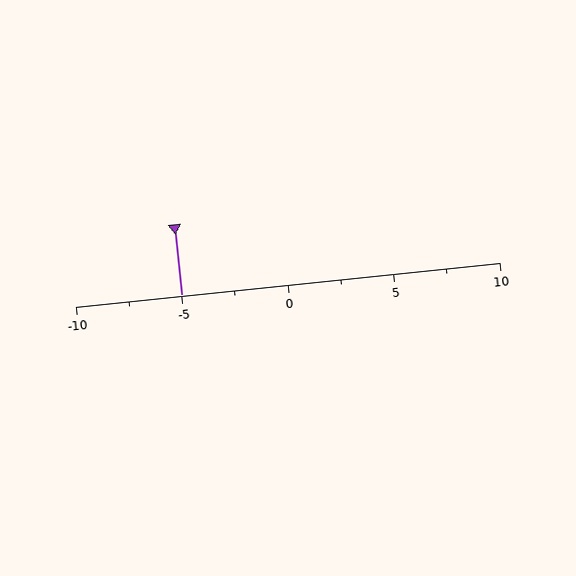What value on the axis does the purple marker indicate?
The marker indicates approximately -5.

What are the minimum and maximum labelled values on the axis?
The axis runs from -10 to 10.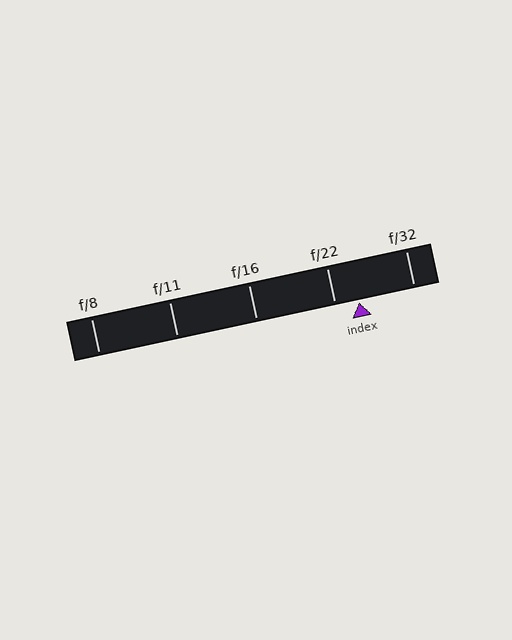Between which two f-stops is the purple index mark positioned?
The index mark is between f/22 and f/32.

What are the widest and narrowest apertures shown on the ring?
The widest aperture shown is f/8 and the narrowest is f/32.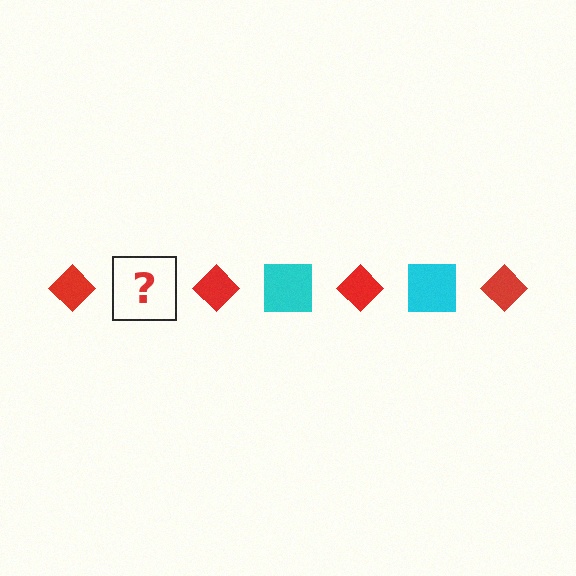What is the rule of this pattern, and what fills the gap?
The rule is that the pattern alternates between red diamond and cyan square. The gap should be filled with a cyan square.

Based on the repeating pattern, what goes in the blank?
The blank should be a cyan square.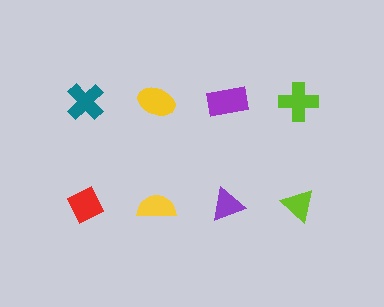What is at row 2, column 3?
A purple triangle.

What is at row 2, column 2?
A yellow semicircle.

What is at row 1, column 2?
A yellow ellipse.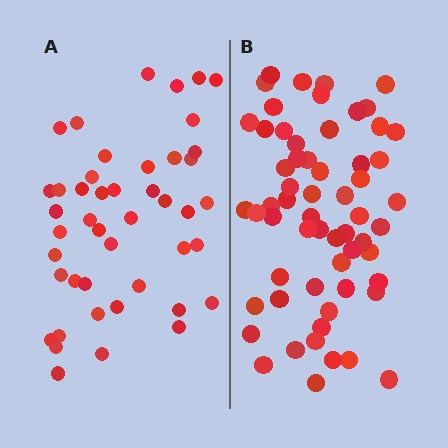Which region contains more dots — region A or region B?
Region B (the right region) has more dots.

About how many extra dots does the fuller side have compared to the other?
Region B has approximately 15 more dots than region A.